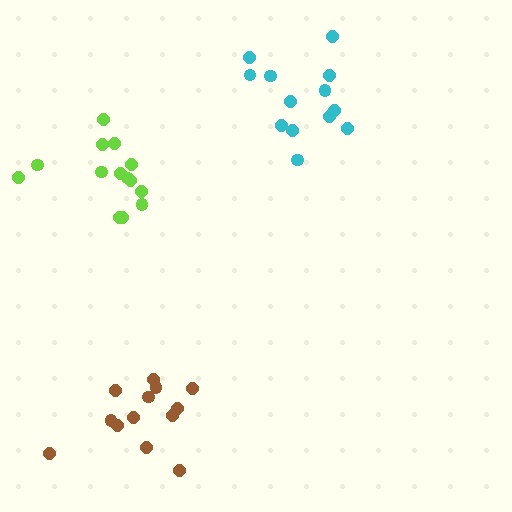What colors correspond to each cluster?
The clusters are colored: brown, cyan, lime.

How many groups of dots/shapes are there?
There are 3 groups.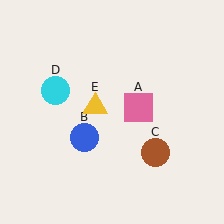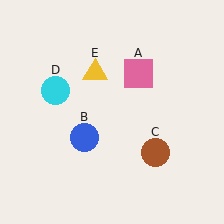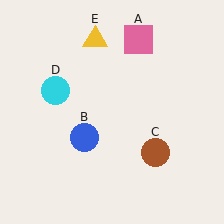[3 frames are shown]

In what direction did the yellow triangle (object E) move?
The yellow triangle (object E) moved up.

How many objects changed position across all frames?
2 objects changed position: pink square (object A), yellow triangle (object E).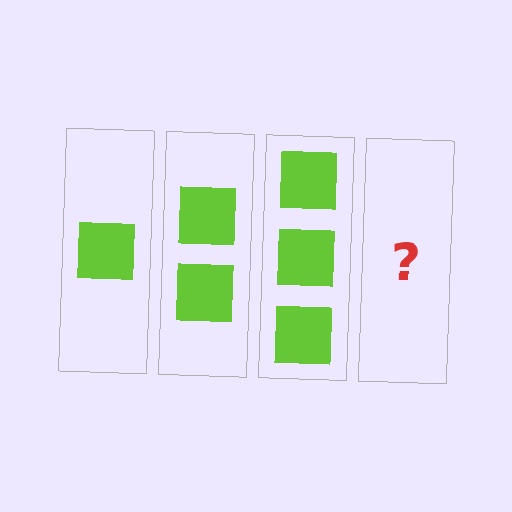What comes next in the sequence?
The next element should be 4 squares.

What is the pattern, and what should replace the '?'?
The pattern is that each step adds one more square. The '?' should be 4 squares.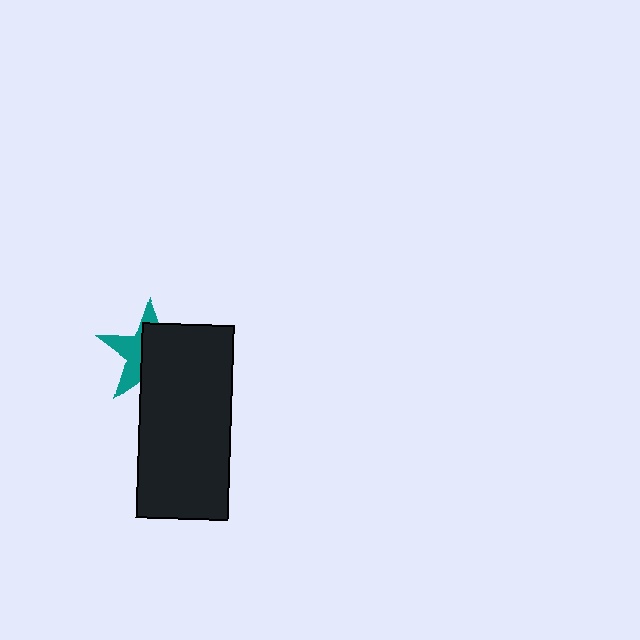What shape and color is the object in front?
The object in front is a black rectangle.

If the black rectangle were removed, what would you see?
You would see the complete teal star.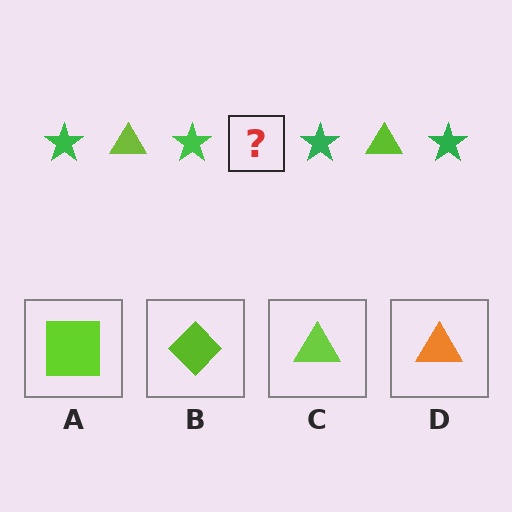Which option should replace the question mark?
Option C.